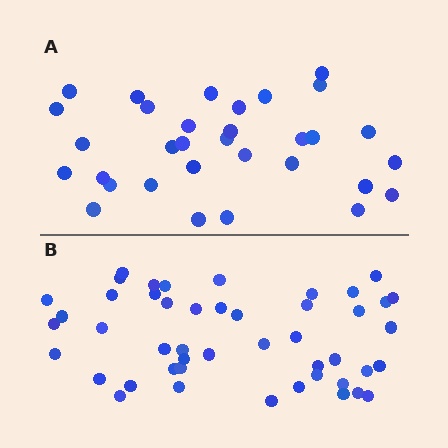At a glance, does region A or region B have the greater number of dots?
Region B (the bottom region) has more dots.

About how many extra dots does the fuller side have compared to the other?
Region B has approximately 15 more dots than region A.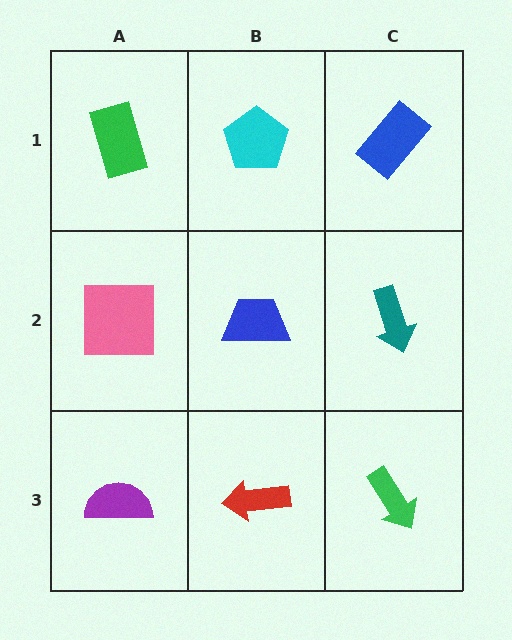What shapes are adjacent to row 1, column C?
A teal arrow (row 2, column C), a cyan pentagon (row 1, column B).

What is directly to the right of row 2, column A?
A blue trapezoid.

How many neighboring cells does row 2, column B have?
4.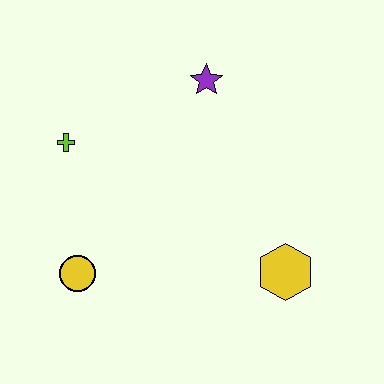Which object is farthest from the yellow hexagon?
The lime cross is farthest from the yellow hexagon.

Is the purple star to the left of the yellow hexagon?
Yes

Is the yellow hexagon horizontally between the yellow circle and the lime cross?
No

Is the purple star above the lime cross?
Yes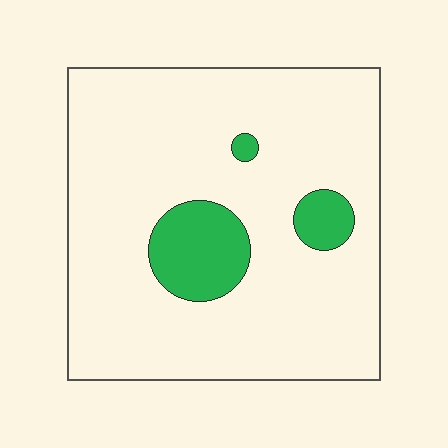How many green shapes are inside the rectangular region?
3.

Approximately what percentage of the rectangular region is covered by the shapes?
Approximately 10%.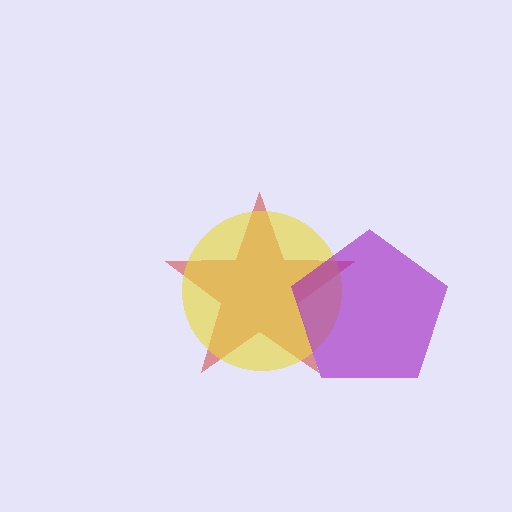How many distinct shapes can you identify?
There are 3 distinct shapes: a red star, a yellow circle, a purple pentagon.